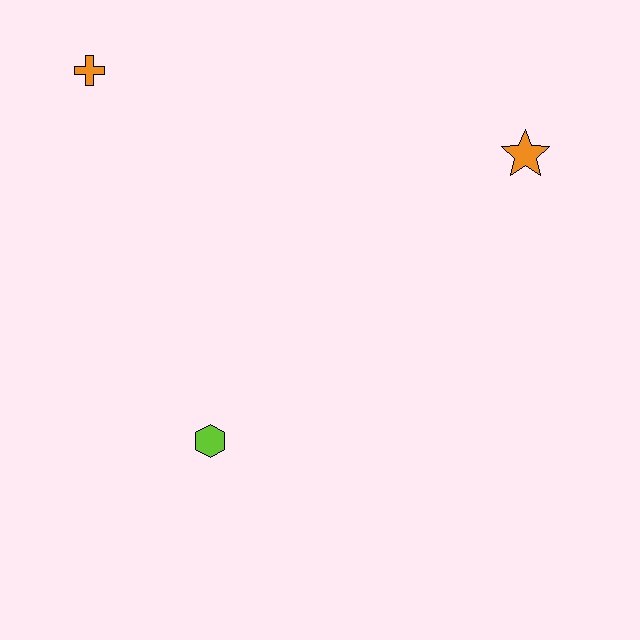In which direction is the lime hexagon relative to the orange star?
The lime hexagon is to the left of the orange star.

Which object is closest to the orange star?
The lime hexagon is closest to the orange star.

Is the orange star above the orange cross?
No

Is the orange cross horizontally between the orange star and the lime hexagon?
No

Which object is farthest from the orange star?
The orange cross is farthest from the orange star.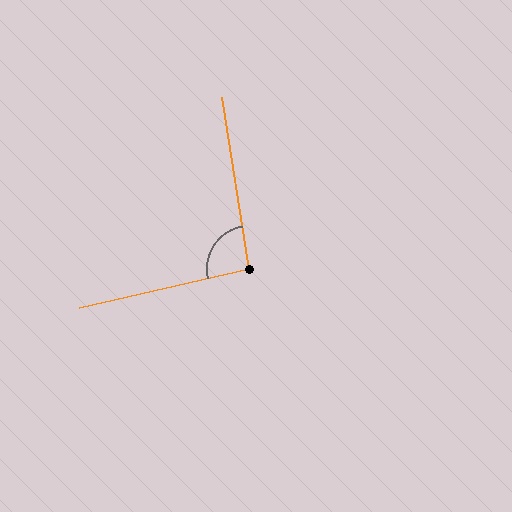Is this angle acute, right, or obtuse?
It is approximately a right angle.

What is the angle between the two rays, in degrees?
Approximately 94 degrees.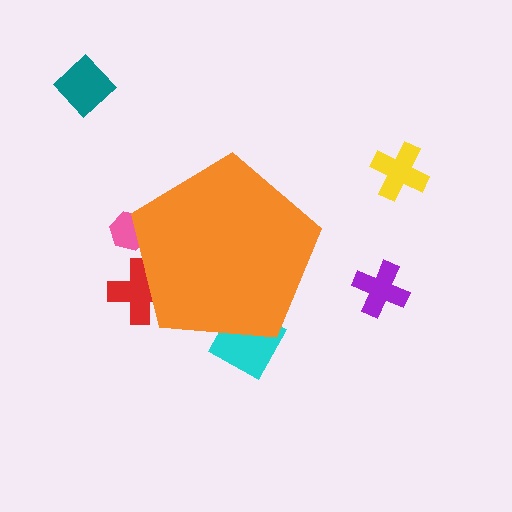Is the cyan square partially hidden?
Yes, the cyan square is partially hidden behind the orange pentagon.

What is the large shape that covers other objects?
An orange pentagon.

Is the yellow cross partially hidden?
No, the yellow cross is fully visible.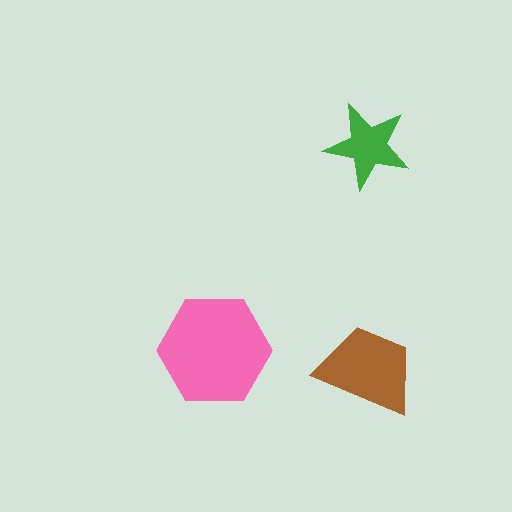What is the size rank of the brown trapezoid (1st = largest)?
2nd.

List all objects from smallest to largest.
The green star, the brown trapezoid, the pink hexagon.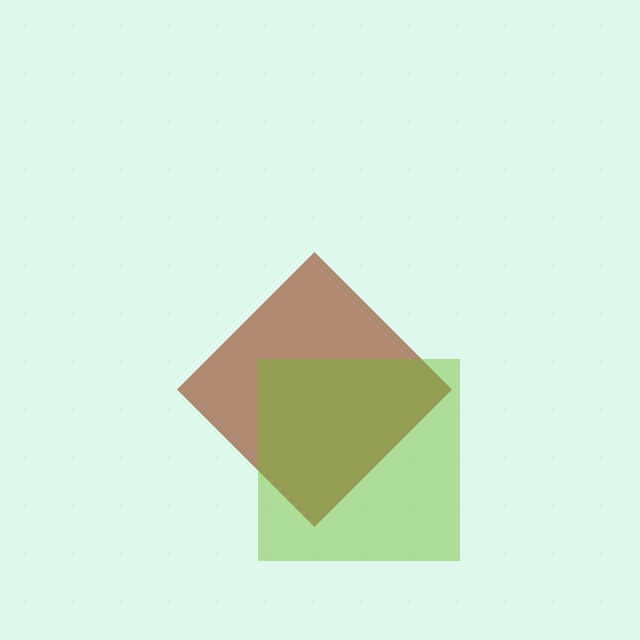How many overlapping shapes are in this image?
There are 2 overlapping shapes in the image.